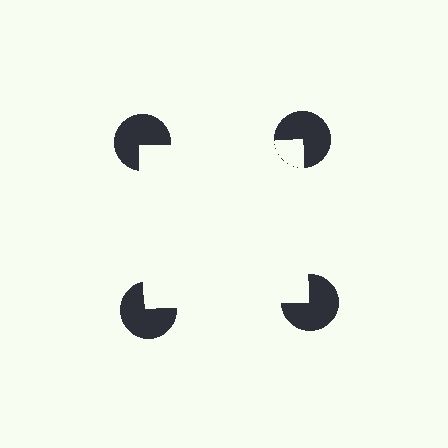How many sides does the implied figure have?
4 sides.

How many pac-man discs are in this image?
There are 4 — one at each vertex of the illusory square.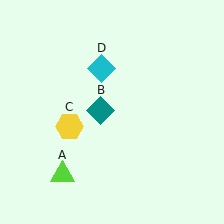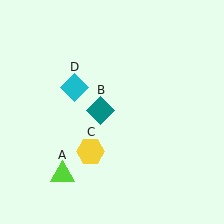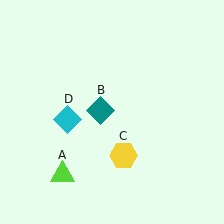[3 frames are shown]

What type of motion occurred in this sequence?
The yellow hexagon (object C), cyan diamond (object D) rotated counterclockwise around the center of the scene.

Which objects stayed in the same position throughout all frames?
Lime triangle (object A) and teal diamond (object B) remained stationary.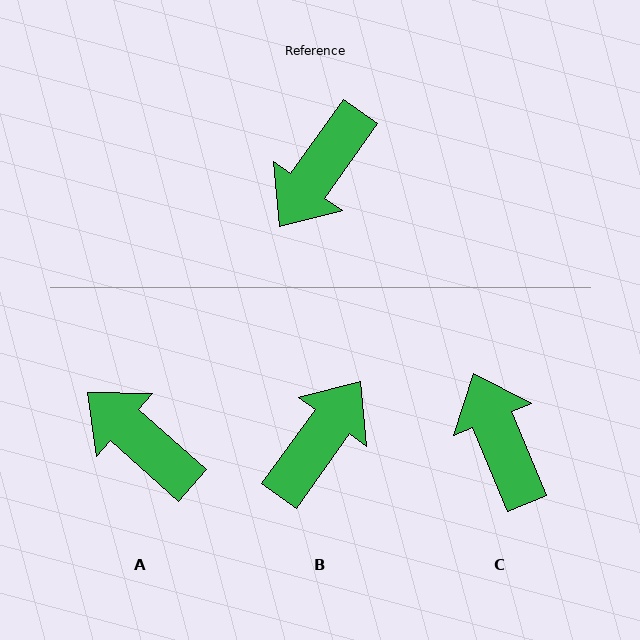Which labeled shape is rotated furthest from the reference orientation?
B, about 180 degrees away.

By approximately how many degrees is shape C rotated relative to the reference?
Approximately 122 degrees clockwise.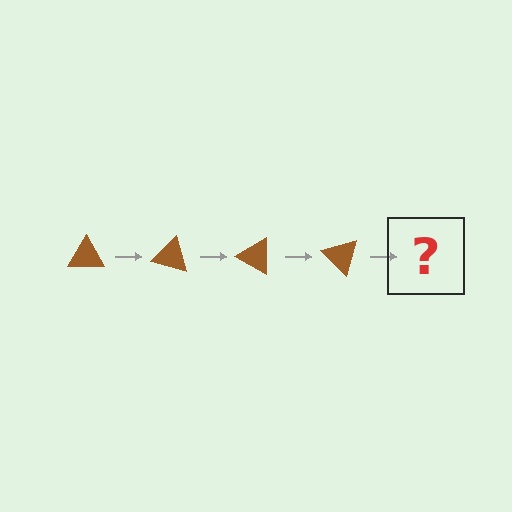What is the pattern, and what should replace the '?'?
The pattern is that the triangle rotates 15 degrees each step. The '?' should be a brown triangle rotated 60 degrees.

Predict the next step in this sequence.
The next step is a brown triangle rotated 60 degrees.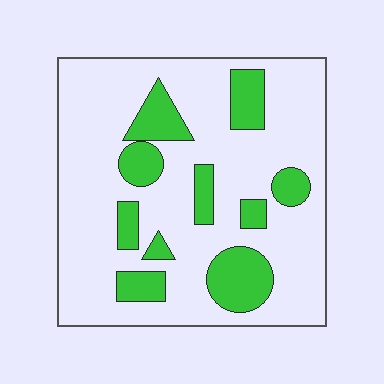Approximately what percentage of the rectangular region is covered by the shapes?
Approximately 20%.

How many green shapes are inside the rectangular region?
10.